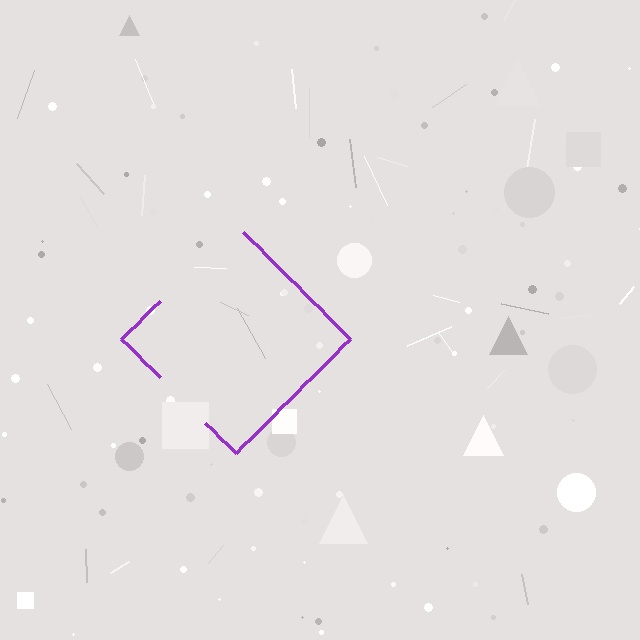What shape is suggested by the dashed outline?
The dashed outline suggests a diamond.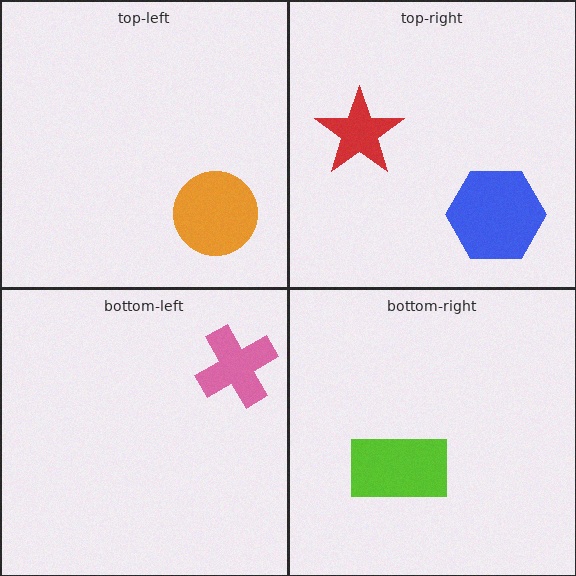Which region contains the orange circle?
The top-left region.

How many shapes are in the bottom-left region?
1.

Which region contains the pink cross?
The bottom-left region.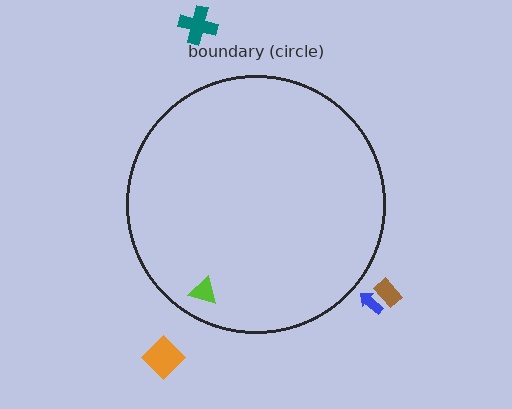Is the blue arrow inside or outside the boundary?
Outside.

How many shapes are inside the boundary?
1 inside, 4 outside.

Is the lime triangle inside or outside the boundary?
Inside.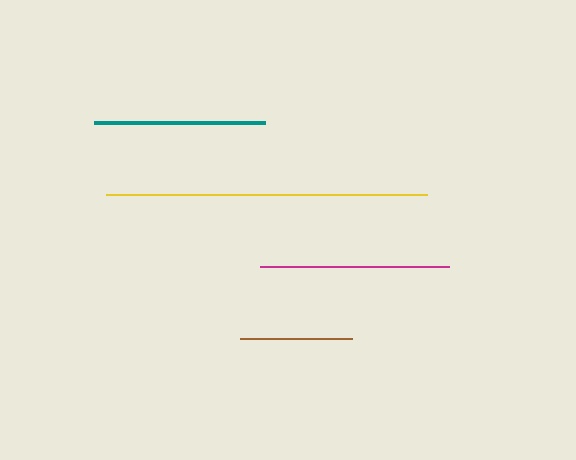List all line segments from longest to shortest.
From longest to shortest: yellow, magenta, teal, brown.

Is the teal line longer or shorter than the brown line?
The teal line is longer than the brown line.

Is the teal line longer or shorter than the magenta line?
The magenta line is longer than the teal line.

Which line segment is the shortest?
The brown line is the shortest at approximately 112 pixels.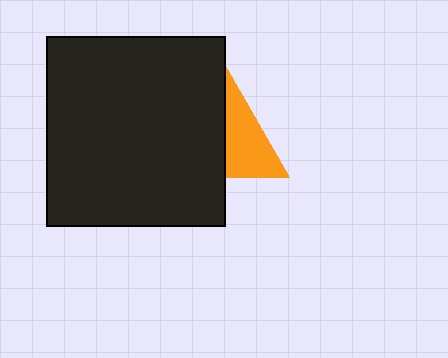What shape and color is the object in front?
The object in front is a black rectangle.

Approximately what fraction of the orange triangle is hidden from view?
Roughly 53% of the orange triangle is hidden behind the black rectangle.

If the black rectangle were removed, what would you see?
You would see the complete orange triangle.